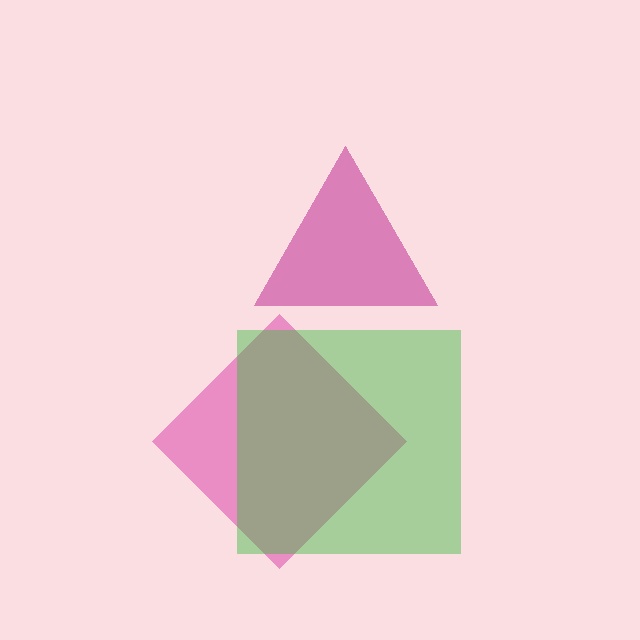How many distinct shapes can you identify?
There are 3 distinct shapes: a pink diamond, a magenta triangle, a green square.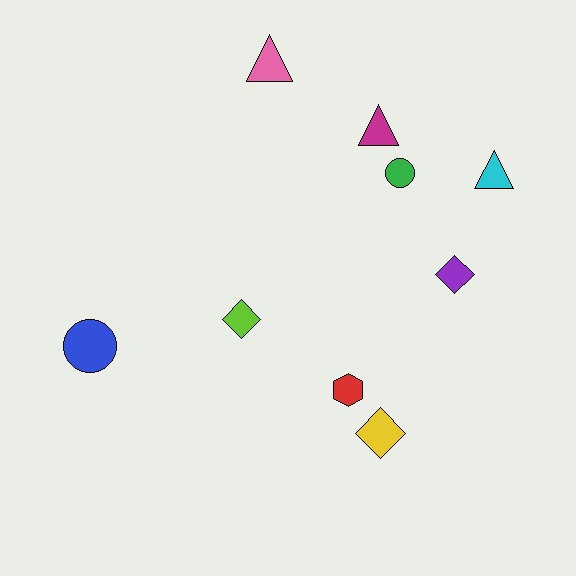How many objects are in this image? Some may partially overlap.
There are 9 objects.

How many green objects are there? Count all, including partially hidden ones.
There is 1 green object.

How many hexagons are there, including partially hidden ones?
There is 1 hexagon.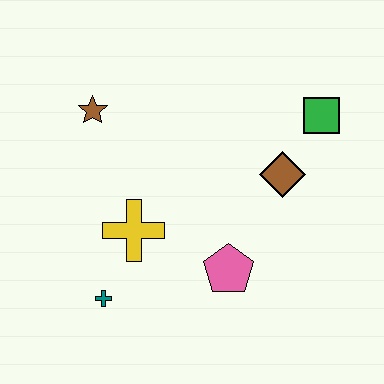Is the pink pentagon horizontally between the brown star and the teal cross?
No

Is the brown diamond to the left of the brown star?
No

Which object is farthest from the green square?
The teal cross is farthest from the green square.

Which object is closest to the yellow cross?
The teal cross is closest to the yellow cross.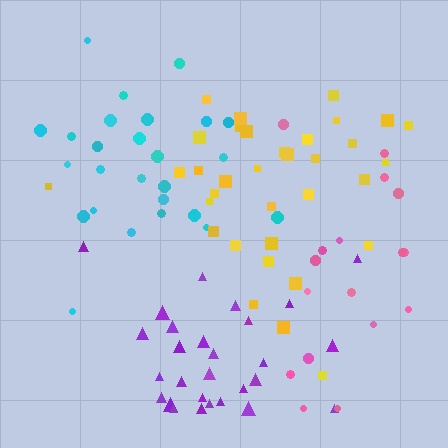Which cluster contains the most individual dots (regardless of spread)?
Yellow (34).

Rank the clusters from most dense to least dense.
purple, cyan, yellow, pink.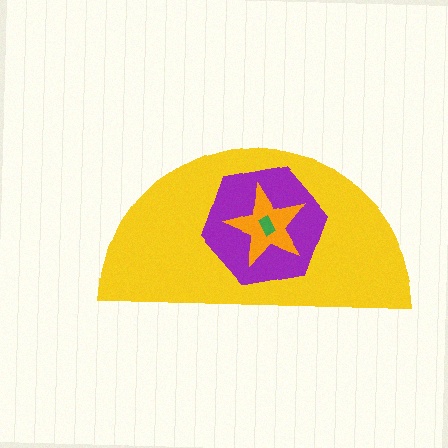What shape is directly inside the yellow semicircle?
The purple hexagon.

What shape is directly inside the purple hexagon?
The orange star.